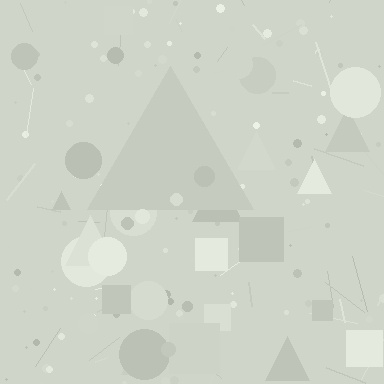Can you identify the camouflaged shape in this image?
The camouflaged shape is a triangle.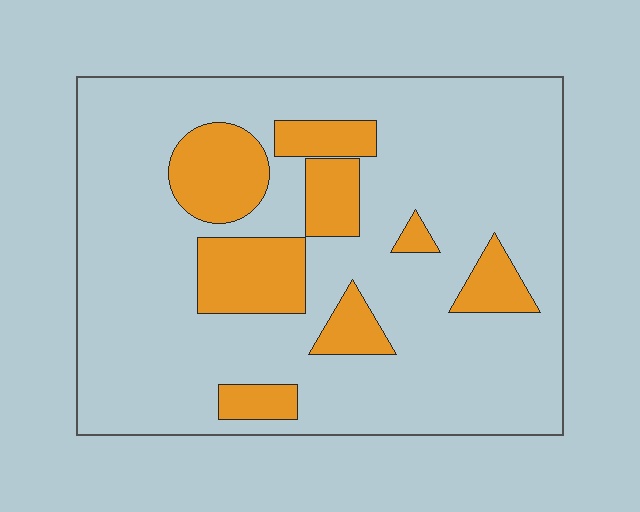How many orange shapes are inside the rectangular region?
8.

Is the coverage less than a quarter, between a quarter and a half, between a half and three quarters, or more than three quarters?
Less than a quarter.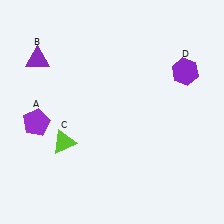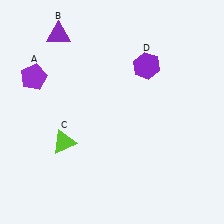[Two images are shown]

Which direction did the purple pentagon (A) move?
The purple pentagon (A) moved up.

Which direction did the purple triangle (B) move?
The purple triangle (B) moved up.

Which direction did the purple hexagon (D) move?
The purple hexagon (D) moved left.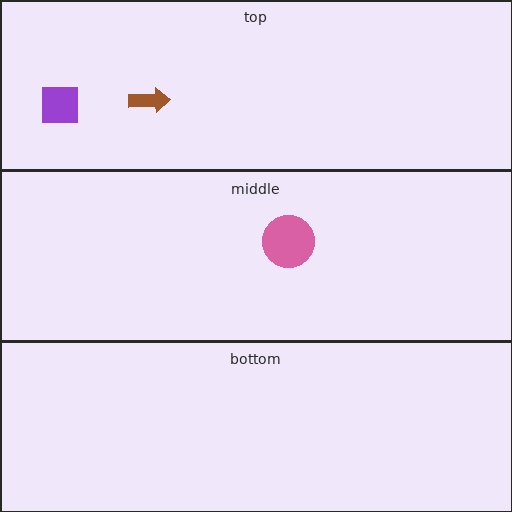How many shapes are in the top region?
2.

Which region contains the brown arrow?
The top region.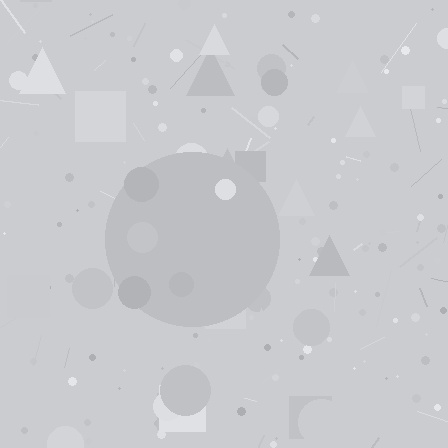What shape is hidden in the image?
A circle is hidden in the image.